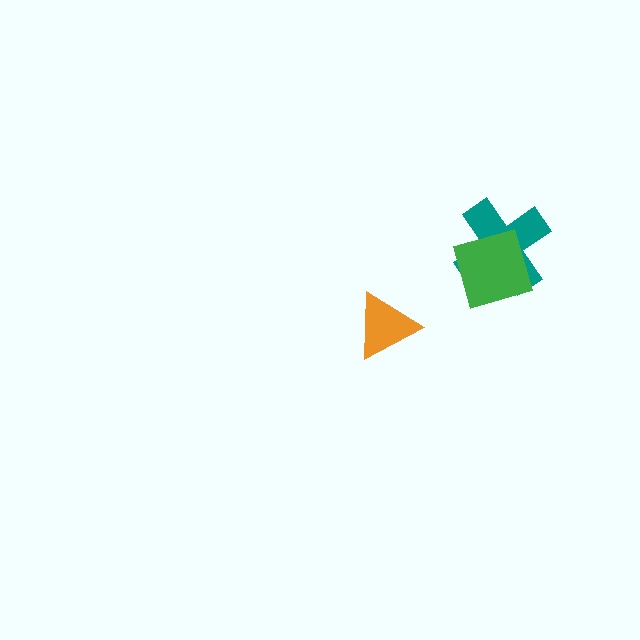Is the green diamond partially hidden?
No, no other shape covers it.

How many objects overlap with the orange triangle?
0 objects overlap with the orange triangle.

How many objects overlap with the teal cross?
1 object overlaps with the teal cross.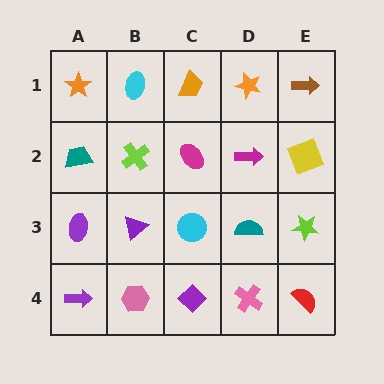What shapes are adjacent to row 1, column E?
A yellow square (row 2, column E), an orange star (row 1, column D).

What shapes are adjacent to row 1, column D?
A magenta arrow (row 2, column D), an orange trapezoid (row 1, column C), a brown arrow (row 1, column E).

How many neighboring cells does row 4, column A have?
2.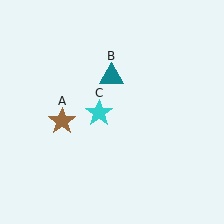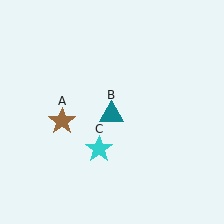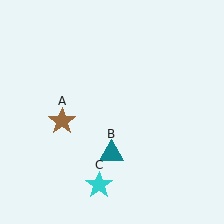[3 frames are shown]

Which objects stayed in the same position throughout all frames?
Brown star (object A) remained stationary.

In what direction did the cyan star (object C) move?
The cyan star (object C) moved down.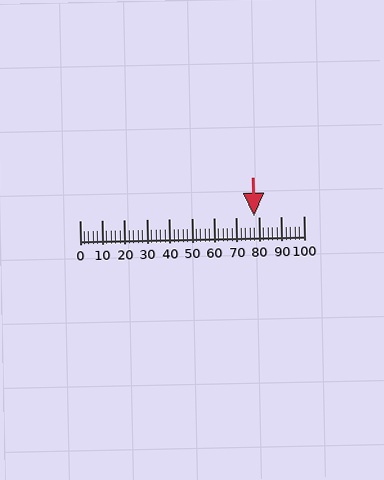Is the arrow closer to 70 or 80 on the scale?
The arrow is closer to 80.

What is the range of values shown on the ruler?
The ruler shows values from 0 to 100.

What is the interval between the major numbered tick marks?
The major tick marks are spaced 10 units apart.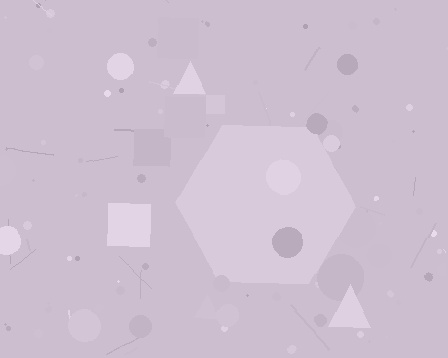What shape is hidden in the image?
A hexagon is hidden in the image.